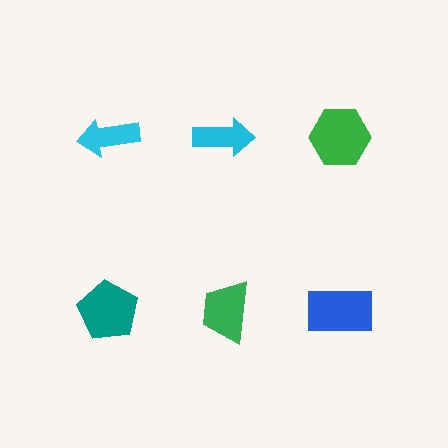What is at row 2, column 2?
A green trapezoid.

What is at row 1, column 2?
A cyan arrow.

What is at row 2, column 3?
A blue rectangle.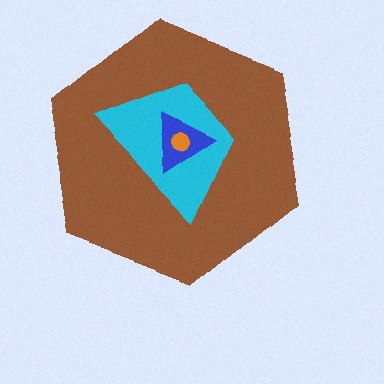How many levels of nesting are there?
4.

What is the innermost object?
The orange circle.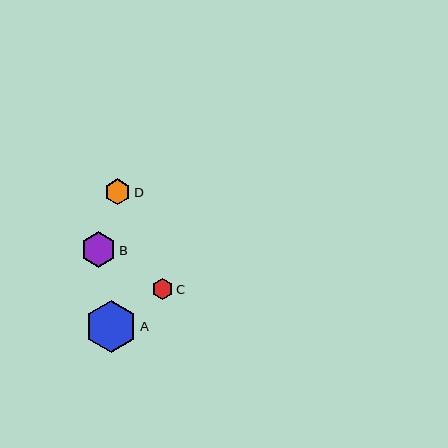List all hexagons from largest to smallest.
From largest to smallest: A, B, D, C.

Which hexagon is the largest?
Hexagon A is the largest with a size of approximately 52 pixels.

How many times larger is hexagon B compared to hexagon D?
Hexagon B is approximately 1.4 times the size of hexagon D.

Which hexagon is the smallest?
Hexagon C is the smallest with a size of approximately 21 pixels.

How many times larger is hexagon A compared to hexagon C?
Hexagon A is approximately 2.5 times the size of hexagon C.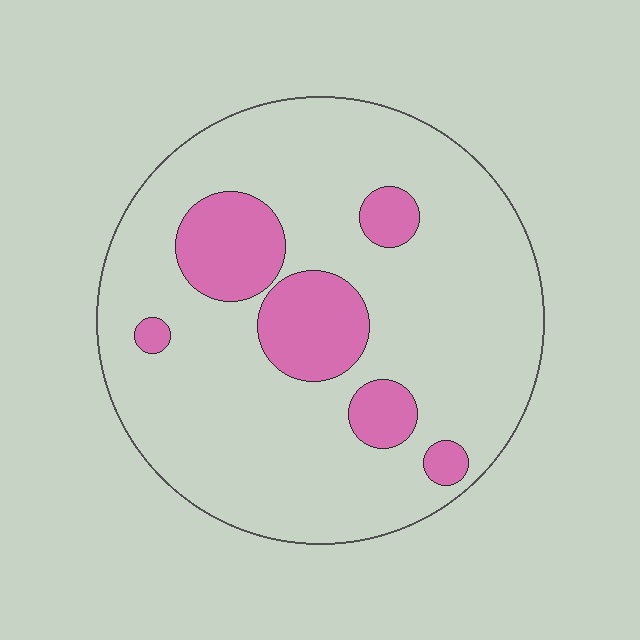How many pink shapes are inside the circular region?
6.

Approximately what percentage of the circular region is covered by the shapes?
Approximately 20%.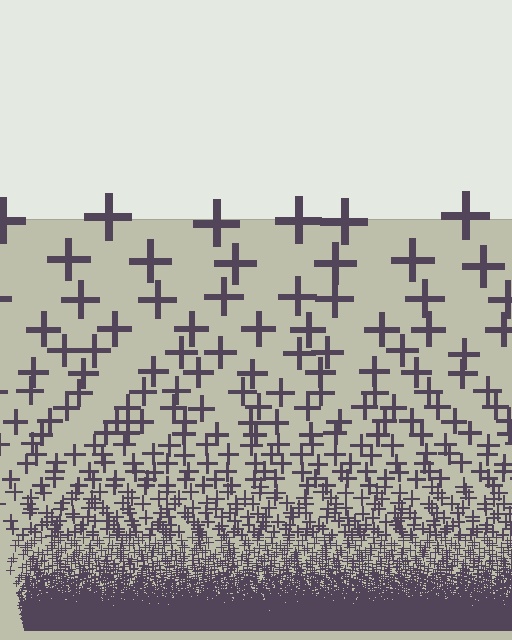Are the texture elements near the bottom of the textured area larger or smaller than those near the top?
Smaller. The gradient is inverted — elements near the bottom are smaller and denser.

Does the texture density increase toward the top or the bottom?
Density increases toward the bottom.